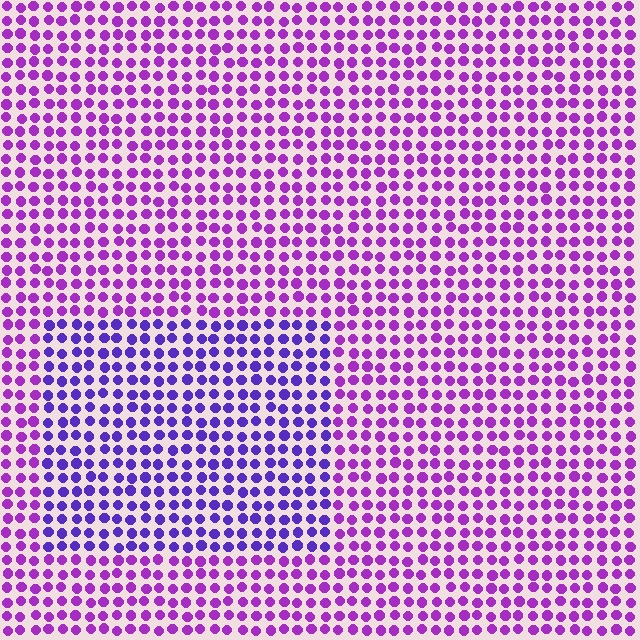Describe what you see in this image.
The image is filled with small purple elements in a uniform arrangement. A rectangle-shaped region is visible where the elements are tinted to a slightly different hue, forming a subtle color boundary.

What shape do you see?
I see a rectangle.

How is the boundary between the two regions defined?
The boundary is defined purely by a slight shift in hue (about 32 degrees). Spacing, size, and orientation are identical on both sides.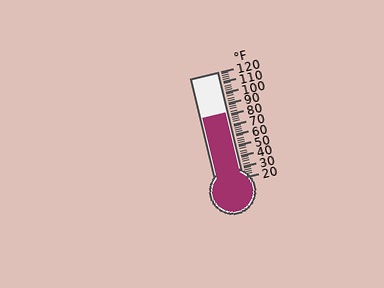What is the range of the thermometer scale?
The thermometer scale ranges from 20°F to 120°F.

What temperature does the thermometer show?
The thermometer shows approximately 82°F.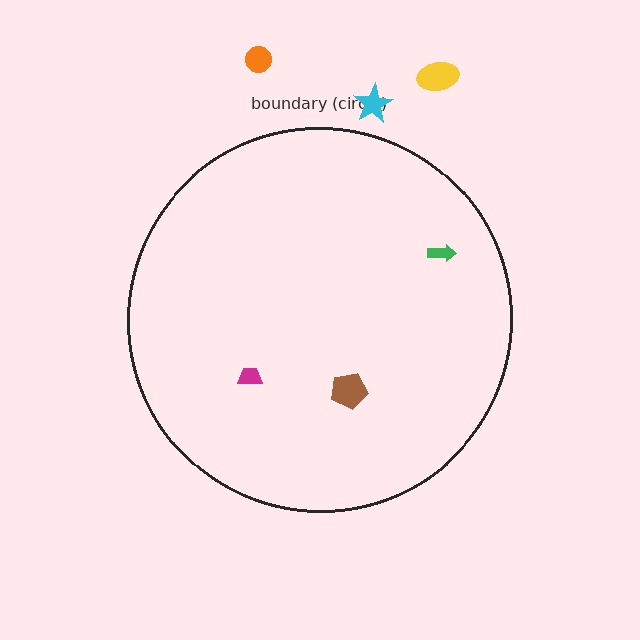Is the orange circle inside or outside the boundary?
Outside.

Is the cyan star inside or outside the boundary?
Outside.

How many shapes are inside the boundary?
3 inside, 3 outside.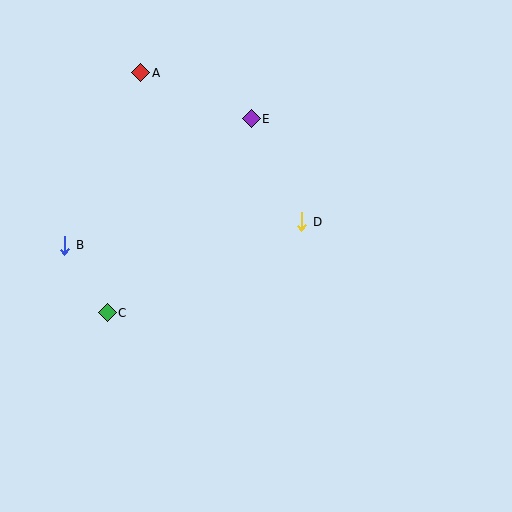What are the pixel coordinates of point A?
Point A is at (141, 73).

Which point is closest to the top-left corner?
Point A is closest to the top-left corner.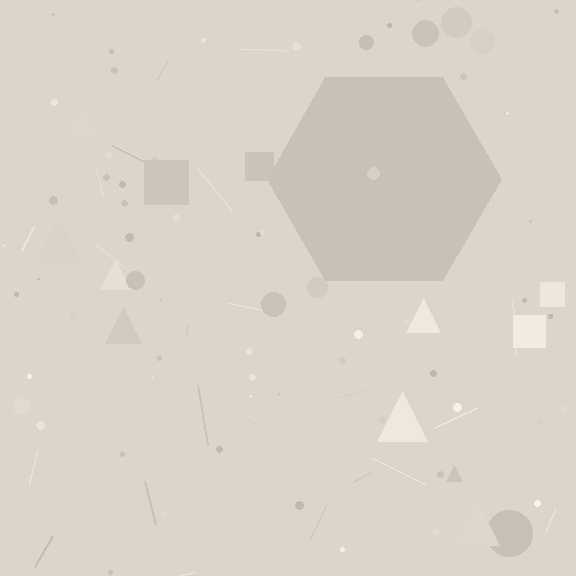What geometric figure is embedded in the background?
A hexagon is embedded in the background.